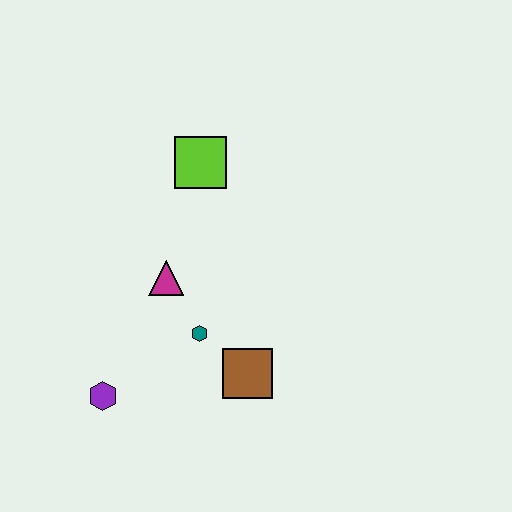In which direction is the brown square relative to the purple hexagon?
The brown square is to the right of the purple hexagon.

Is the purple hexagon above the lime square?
No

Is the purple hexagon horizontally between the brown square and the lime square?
No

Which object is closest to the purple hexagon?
The teal hexagon is closest to the purple hexagon.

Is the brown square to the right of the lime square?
Yes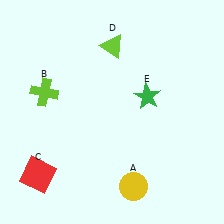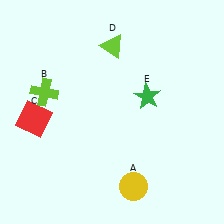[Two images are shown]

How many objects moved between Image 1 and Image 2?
1 object moved between the two images.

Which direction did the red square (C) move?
The red square (C) moved up.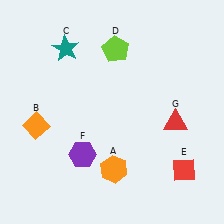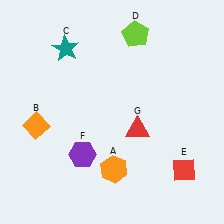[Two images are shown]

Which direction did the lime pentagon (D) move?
The lime pentagon (D) moved right.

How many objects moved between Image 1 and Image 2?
2 objects moved between the two images.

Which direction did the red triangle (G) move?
The red triangle (G) moved left.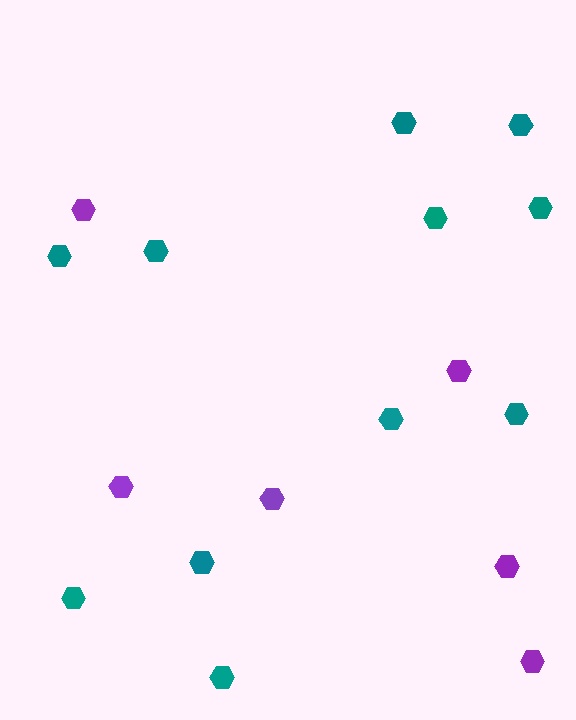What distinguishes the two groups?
There are 2 groups: one group of purple hexagons (6) and one group of teal hexagons (11).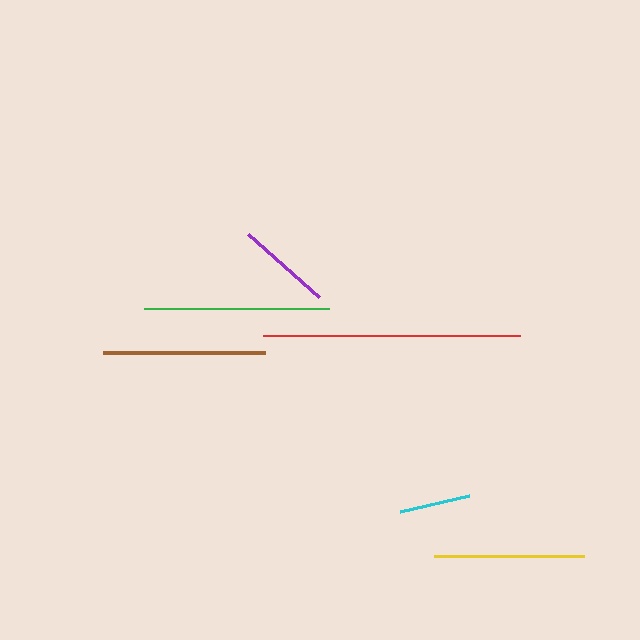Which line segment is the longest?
The red line is the longest at approximately 257 pixels.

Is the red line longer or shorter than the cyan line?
The red line is longer than the cyan line.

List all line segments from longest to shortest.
From longest to shortest: red, green, brown, yellow, purple, cyan.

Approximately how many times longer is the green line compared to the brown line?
The green line is approximately 1.1 times the length of the brown line.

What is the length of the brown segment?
The brown segment is approximately 162 pixels long.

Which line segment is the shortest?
The cyan line is the shortest at approximately 71 pixels.